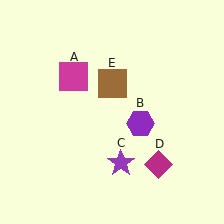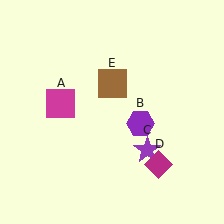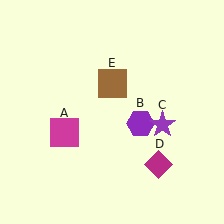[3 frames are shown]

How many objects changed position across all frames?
2 objects changed position: magenta square (object A), purple star (object C).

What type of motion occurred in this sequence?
The magenta square (object A), purple star (object C) rotated counterclockwise around the center of the scene.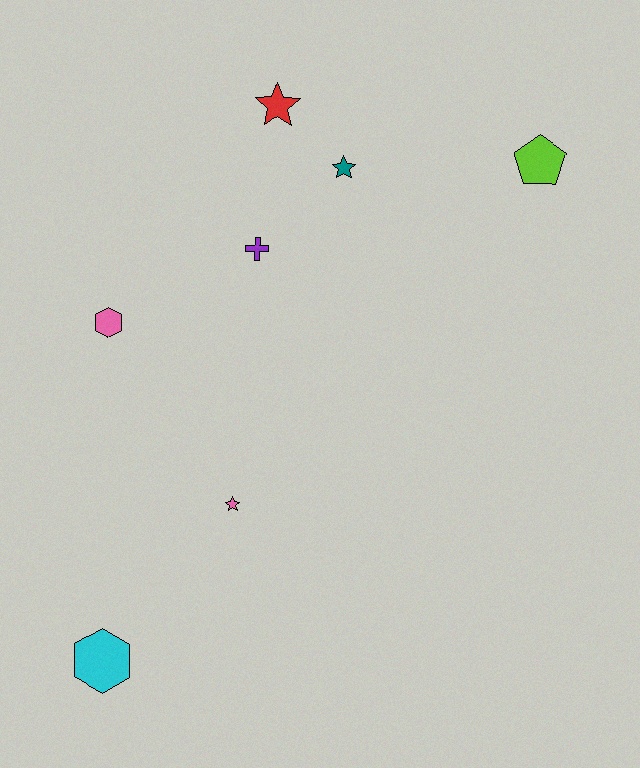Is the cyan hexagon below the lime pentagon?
Yes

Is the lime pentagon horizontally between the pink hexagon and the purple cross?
No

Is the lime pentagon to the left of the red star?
No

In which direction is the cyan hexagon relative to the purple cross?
The cyan hexagon is below the purple cross.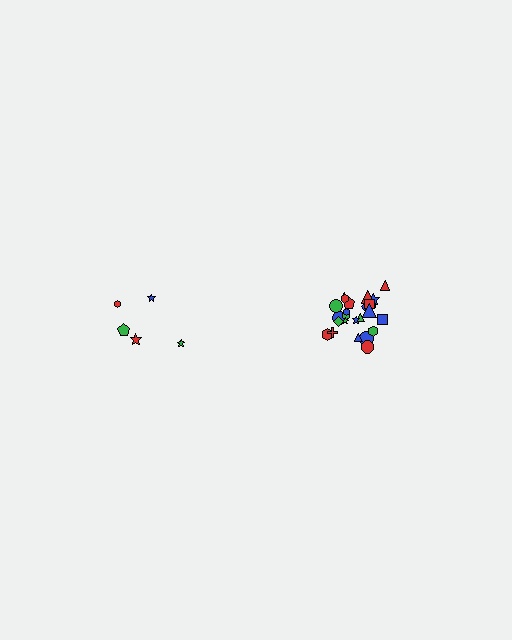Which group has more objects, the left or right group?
The right group.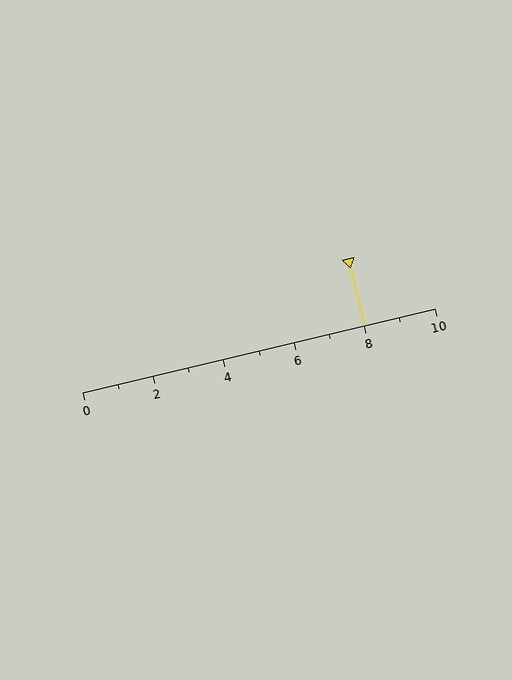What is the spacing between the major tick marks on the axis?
The major ticks are spaced 2 apart.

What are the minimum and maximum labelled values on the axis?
The axis runs from 0 to 10.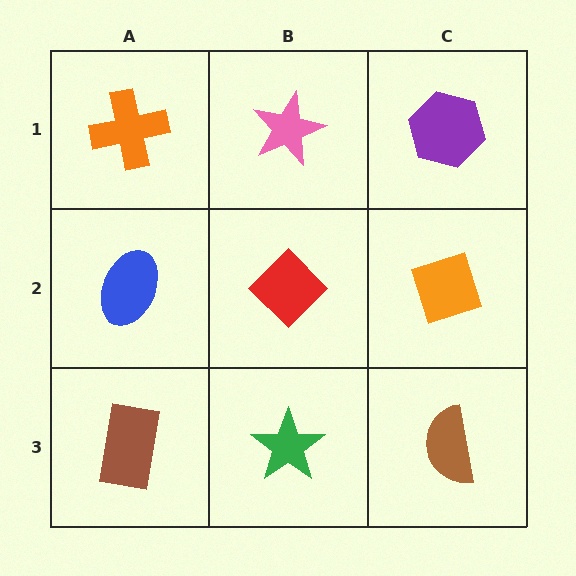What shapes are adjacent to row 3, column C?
An orange diamond (row 2, column C), a green star (row 3, column B).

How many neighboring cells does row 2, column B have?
4.